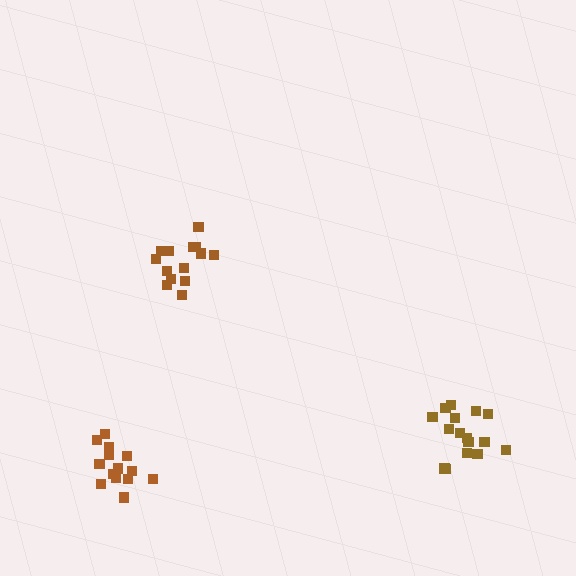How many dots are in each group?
Group 1: 16 dots, Group 2: 14 dots, Group 3: 14 dots (44 total).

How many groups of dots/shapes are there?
There are 3 groups.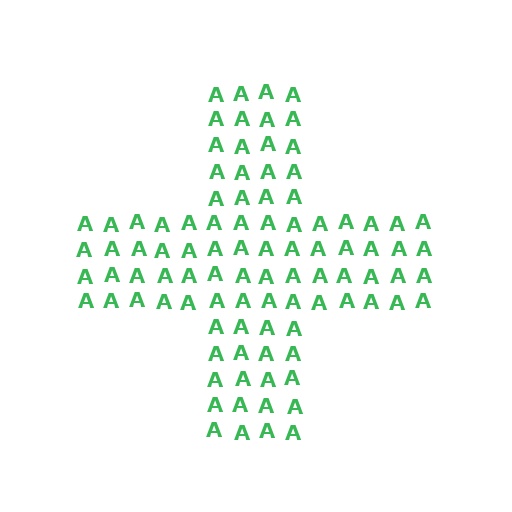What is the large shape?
The large shape is a cross.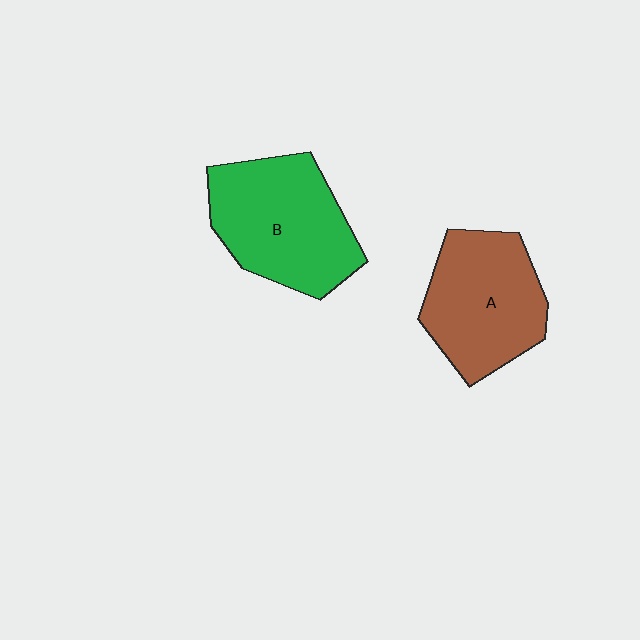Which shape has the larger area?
Shape B (green).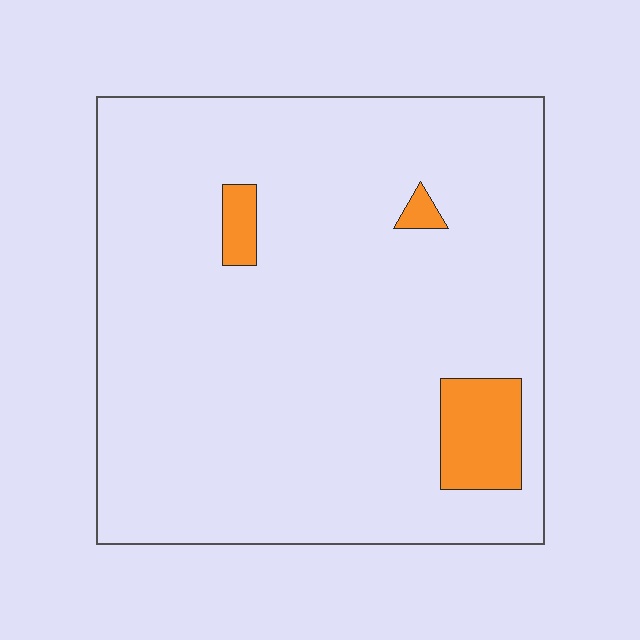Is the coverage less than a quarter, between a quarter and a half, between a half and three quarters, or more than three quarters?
Less than a quarter.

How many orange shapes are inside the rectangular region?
3.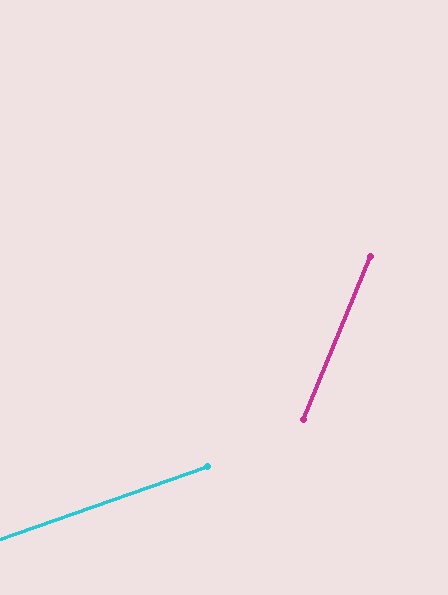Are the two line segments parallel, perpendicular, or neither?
Neither parallel nor perpendicular — they differ by about 48°.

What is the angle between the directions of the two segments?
Approximately 48 degrees.